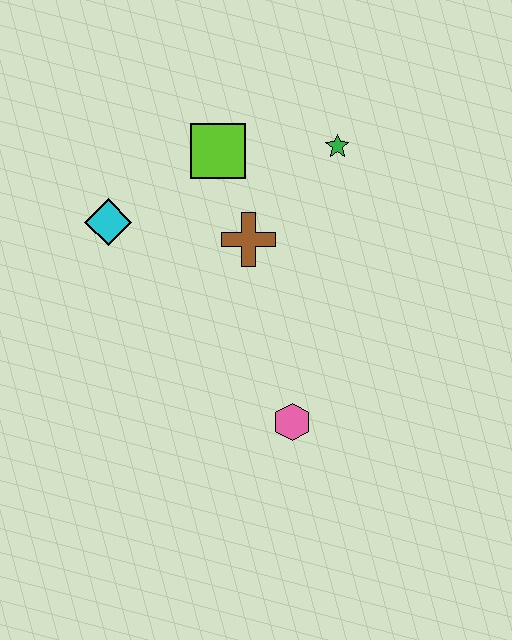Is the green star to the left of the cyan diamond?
No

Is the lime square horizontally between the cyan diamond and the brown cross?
Yes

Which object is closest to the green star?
The lime square is closest to the green star.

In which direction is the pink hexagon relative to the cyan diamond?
The pink hexagon is below the cyan diamond.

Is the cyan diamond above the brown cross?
Yes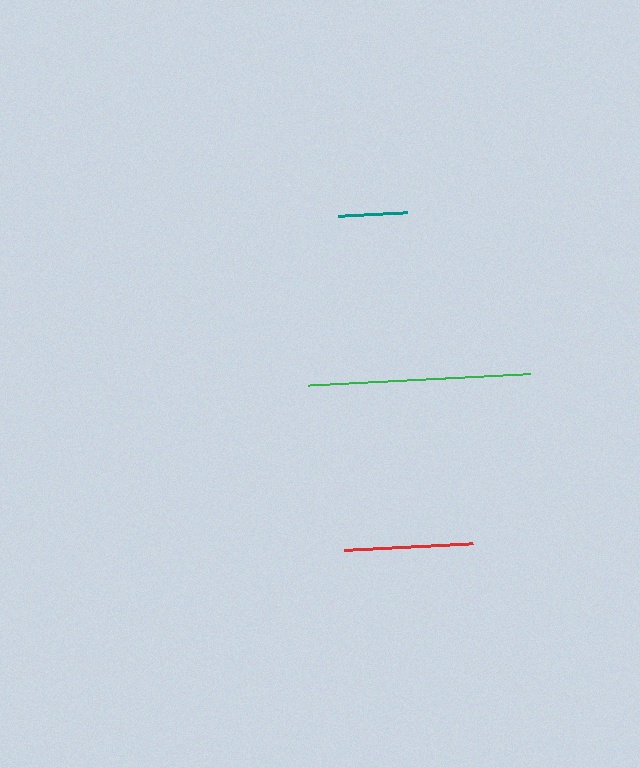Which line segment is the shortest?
The teal line is the shortest at approximately 69 pixels.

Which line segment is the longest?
The green line is the longest at approximately 222 pixels.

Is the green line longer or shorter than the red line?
The green line is longer than the red line.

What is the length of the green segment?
The green segment is approximately 222 pixels long.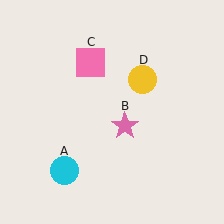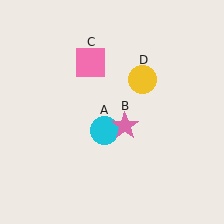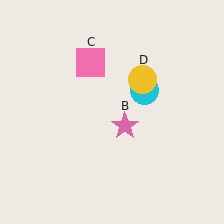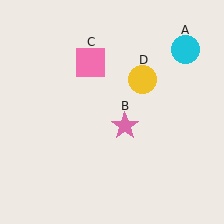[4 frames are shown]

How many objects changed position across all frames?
1 object changed position: cyan circle (object A).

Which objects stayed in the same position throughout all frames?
Pink star (object B) and pink square (object C) and yellow circle (object D) remained stationary.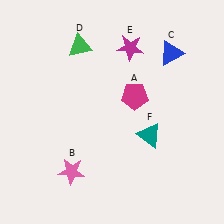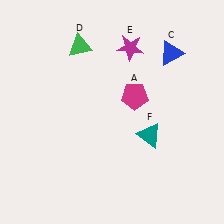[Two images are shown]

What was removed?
The pink star (B) was removed in Image 2.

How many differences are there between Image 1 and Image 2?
There is 1 difference between the two images.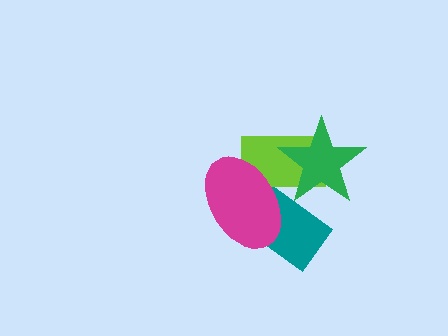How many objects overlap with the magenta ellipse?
2 objects overlap with the magenta ellipse.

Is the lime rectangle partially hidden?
Yes, it is partially covered by another shape.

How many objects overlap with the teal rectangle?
3 objects overlap with the teal rectangle.